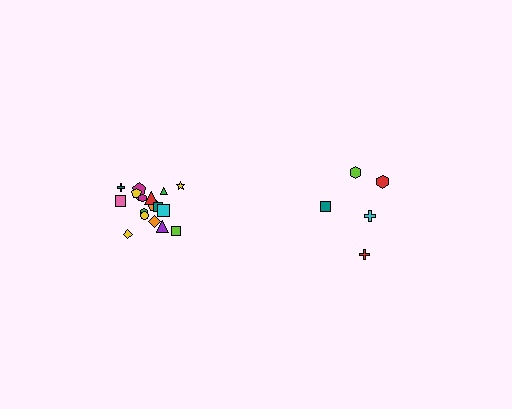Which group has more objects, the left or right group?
The left group.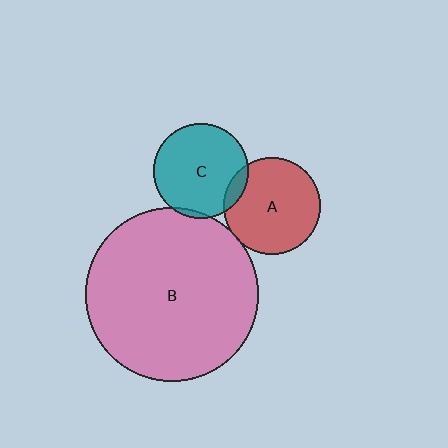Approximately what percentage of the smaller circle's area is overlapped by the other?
Approximately 5%.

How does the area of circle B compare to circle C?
Approximately 3.3 times.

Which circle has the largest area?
Circle B (pink).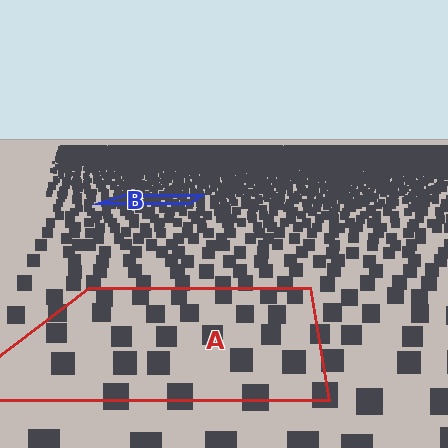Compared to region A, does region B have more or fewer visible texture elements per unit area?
Region B has more texture elements per unit area — they are packed more densely because it is farther away.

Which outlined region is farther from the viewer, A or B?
Region B is farther from the viewer — the texture elements inside it appear smaller and more densely packed.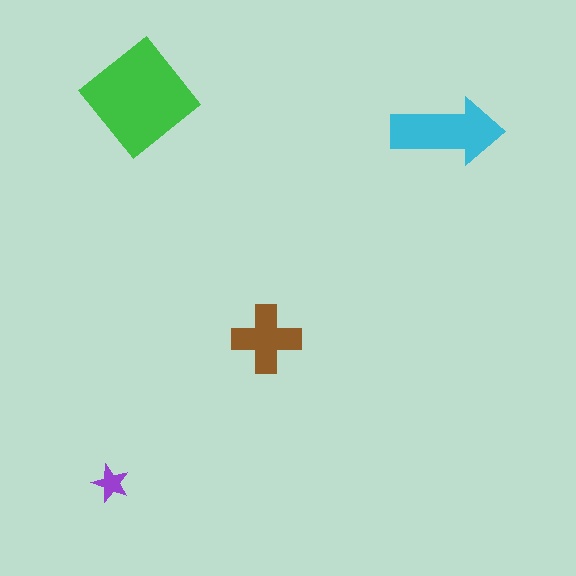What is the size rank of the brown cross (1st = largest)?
3rd.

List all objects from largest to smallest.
The green diamond, the cyan arrow, the brown cross, the purple star.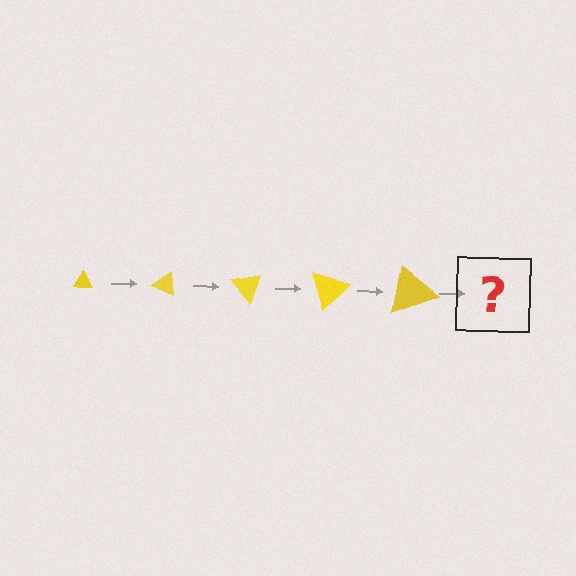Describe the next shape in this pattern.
It should be a triangle, larger than the previous one and rotated 125 degrees from the start.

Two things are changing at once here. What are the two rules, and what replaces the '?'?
The two rules are that the triangle grows larger each step and it rotates 25 degrees each step. The '?' should be a triangle, larger than the previous one and rotated 125 degrees from the start.